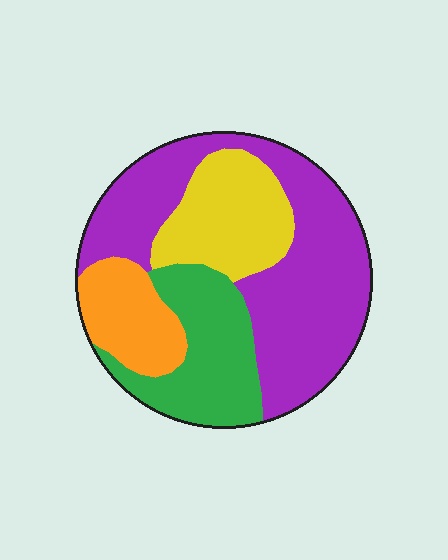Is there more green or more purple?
Purple.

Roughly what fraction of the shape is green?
Green covers 22% of the shape.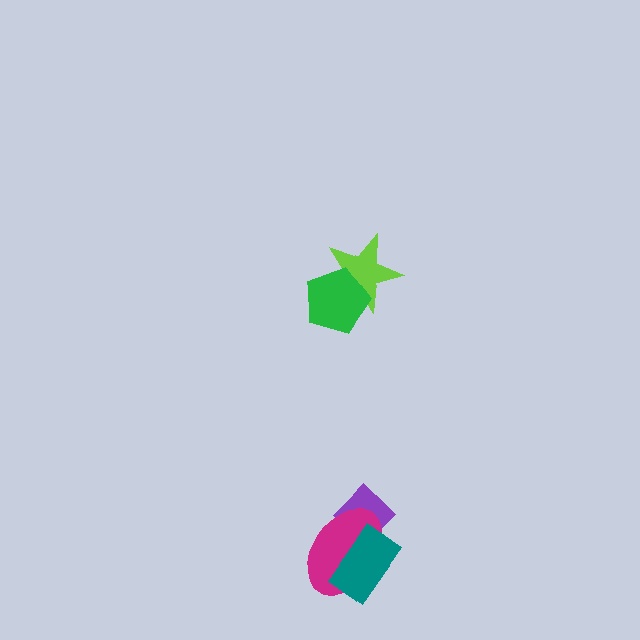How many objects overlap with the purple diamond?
2 objects overlap with the purple diamond.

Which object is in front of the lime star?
The green pentagon is in front of the lime star.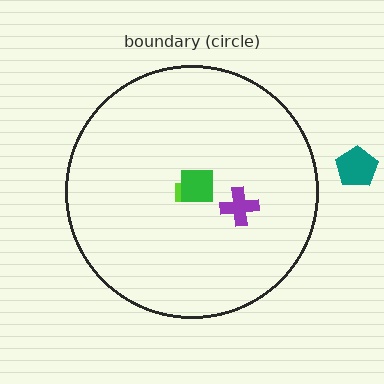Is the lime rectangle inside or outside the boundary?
Inside.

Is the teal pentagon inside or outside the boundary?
Outside.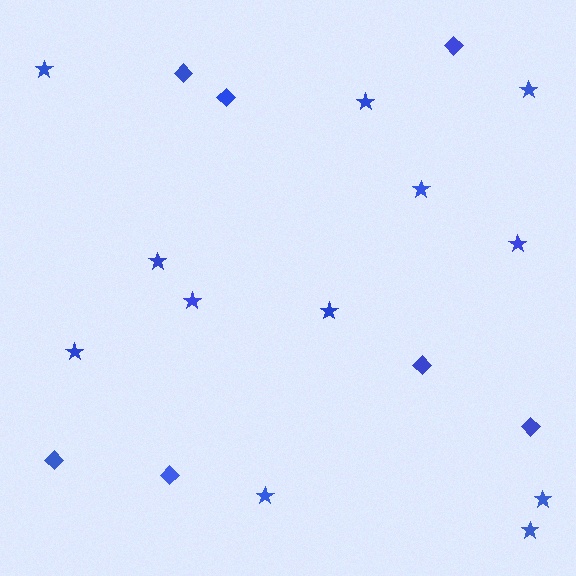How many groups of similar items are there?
There are 2 groups: one group of stars (12) and one group of diamonds (7).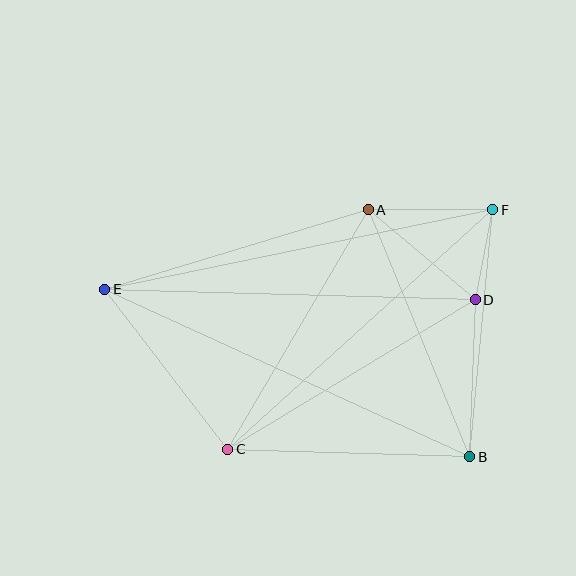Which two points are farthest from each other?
Points B and E are farthest from each other.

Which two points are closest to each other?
Points D and F are closest to each other.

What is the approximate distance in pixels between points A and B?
The distance between A and B is approximately 267 pixels.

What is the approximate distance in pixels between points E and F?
The distance between E and F is approximately 396 pixels.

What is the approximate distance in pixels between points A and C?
The distance between A and C is approximately 277 pixels.